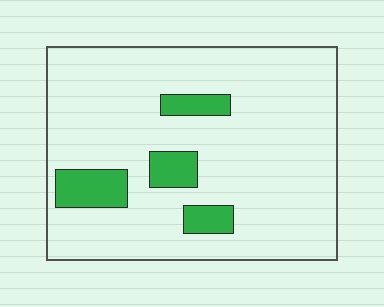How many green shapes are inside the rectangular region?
4.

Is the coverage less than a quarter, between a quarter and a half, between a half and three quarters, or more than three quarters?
Less than a quarter.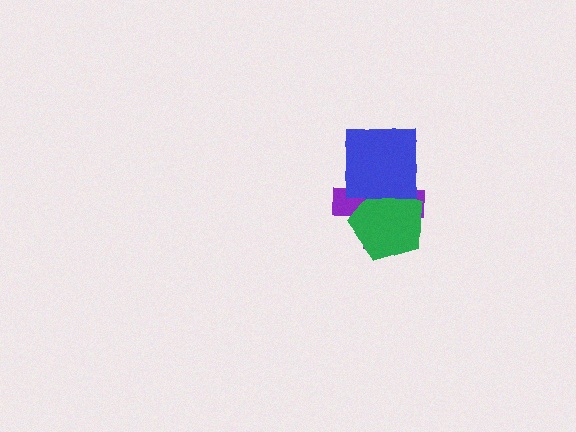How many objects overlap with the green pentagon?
2 objects overlap with the green pentagon.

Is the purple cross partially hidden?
Yes, it is partially covered by another shape.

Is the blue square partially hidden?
No, no other shape covers it.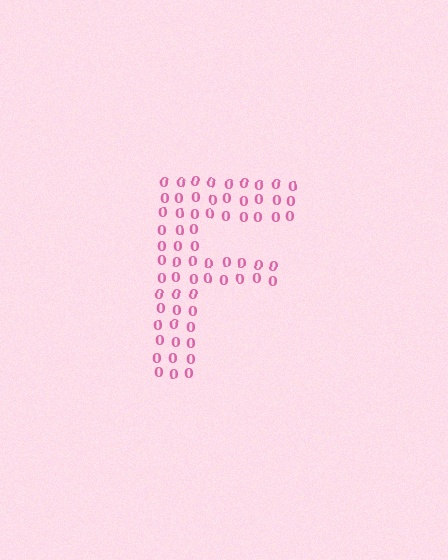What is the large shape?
The large shape is the letter F.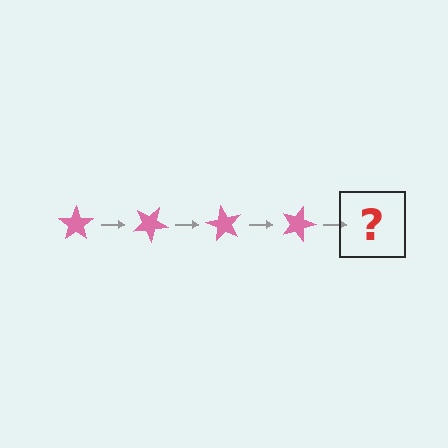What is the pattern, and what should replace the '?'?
The pattern is that the star rotates 30 degrees each step. The '?' should be a pink star rotated 120 degrees.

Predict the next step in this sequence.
The next step is a pink star rotated 120 degrees.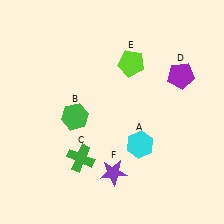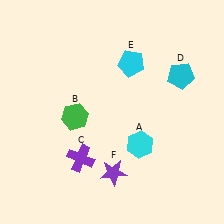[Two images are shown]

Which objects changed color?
C changed from green to purple. D changed from purple to cyan. E changed from lime to cyan.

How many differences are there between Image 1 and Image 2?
There are 3 differences between the two images.